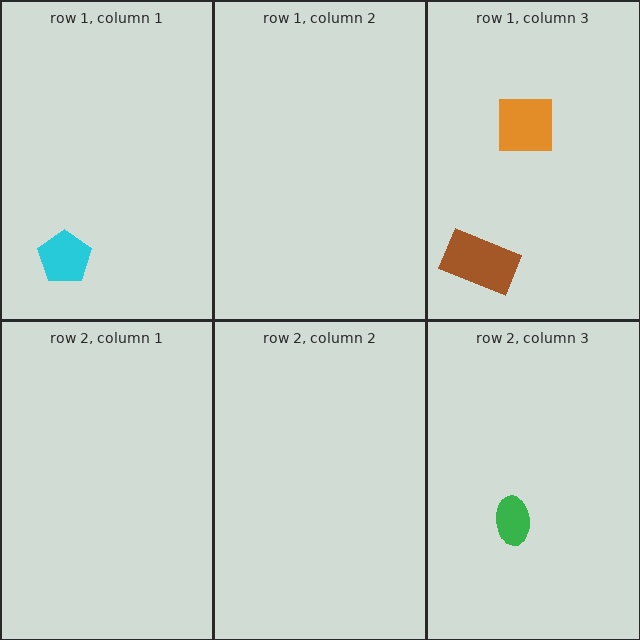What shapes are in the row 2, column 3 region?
The green ellipse.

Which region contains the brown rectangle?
The row 1, column 3 region.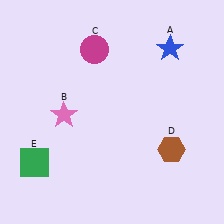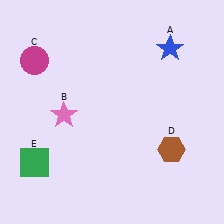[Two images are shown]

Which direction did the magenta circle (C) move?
The magenta circle (C) moved left.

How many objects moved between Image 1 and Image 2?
1 object moved between the two images.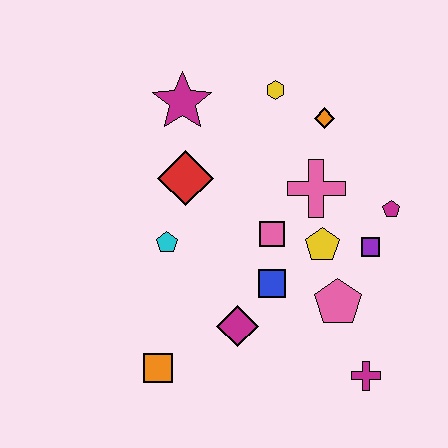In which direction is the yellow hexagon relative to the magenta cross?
The yellow hexagon is above the magenta cross.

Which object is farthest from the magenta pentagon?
The orange square is farthest from the magenta pentagon.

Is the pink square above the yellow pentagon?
Yes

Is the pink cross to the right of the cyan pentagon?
Yes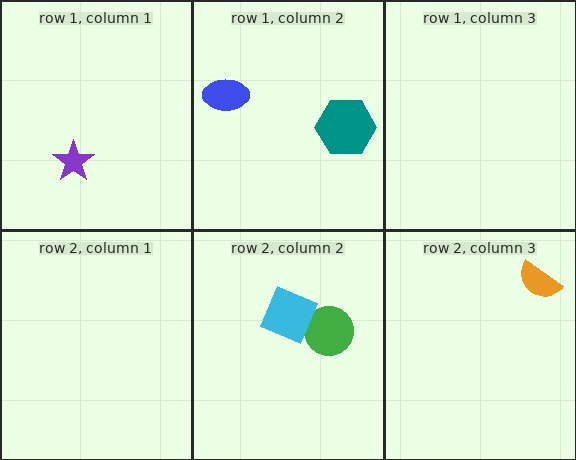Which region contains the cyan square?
The row 2, column 2 region.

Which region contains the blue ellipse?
The row 1, column 2 region.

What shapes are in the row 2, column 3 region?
The orange semicircle.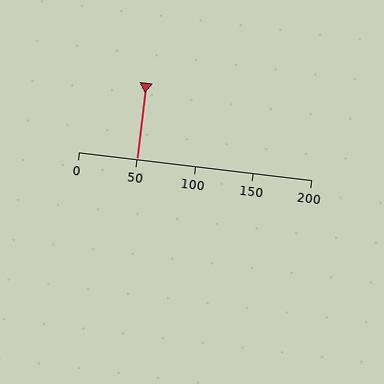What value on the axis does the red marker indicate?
The marker indicates approximately 50.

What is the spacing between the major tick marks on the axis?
The major ticks are spaced 50 apart.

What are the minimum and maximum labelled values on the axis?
The axis runs from 0 to 200.